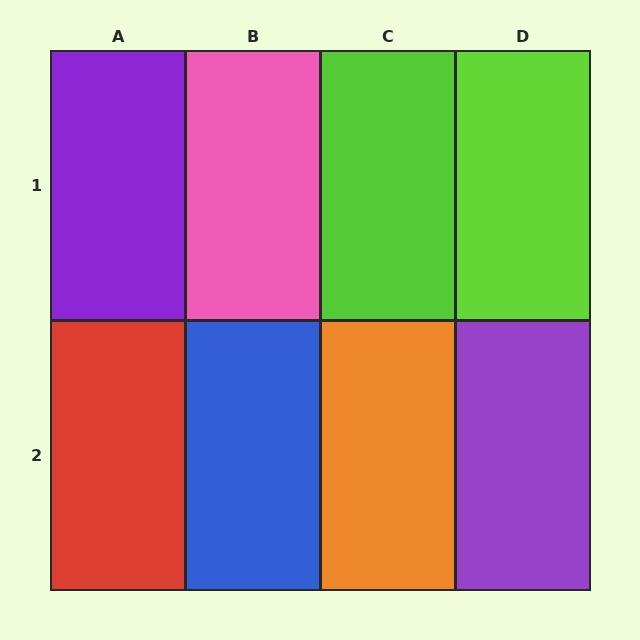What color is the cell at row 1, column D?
Lime.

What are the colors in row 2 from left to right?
Red, blue, orange, purple.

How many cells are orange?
1 cell is orange.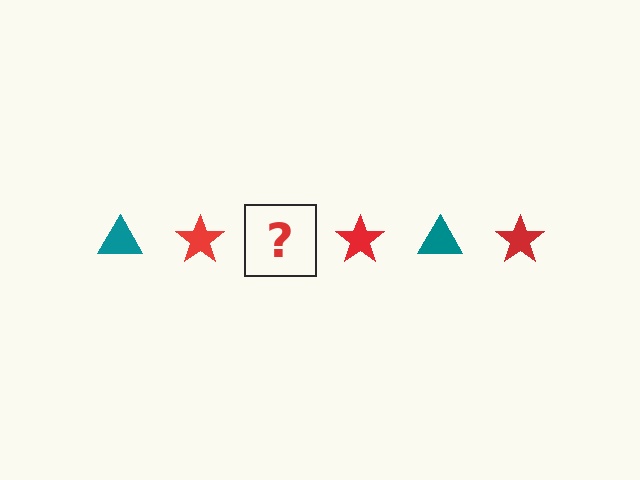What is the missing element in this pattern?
The missing element is a teal triangle.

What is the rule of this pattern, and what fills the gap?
The rule is that the pattern alternates between teal triangle and red star. The gap should be filled with a teal triangle.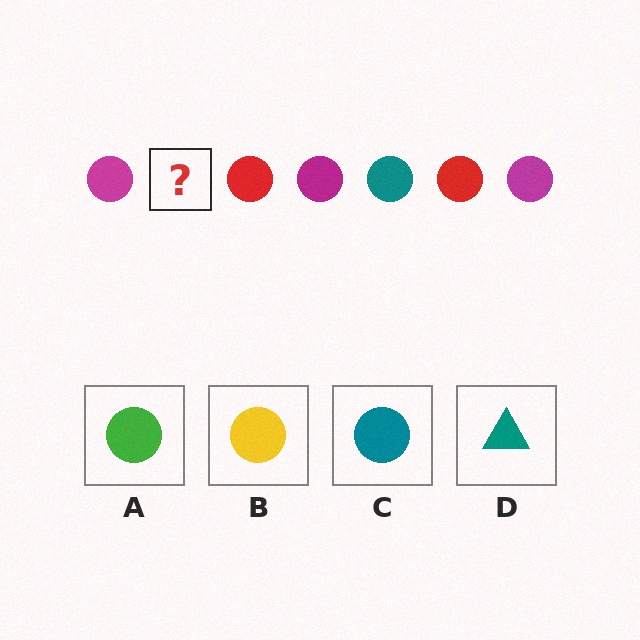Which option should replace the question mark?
Option C.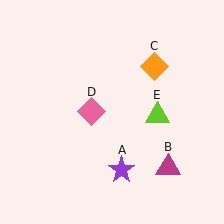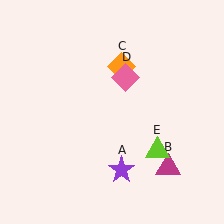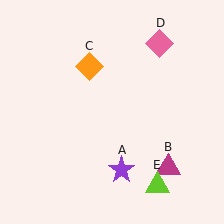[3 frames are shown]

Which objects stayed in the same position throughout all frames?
Purple star (object A) and magenta triangle (object B) remained stationary.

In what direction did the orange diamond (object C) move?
The orange diamond (object C) moved left.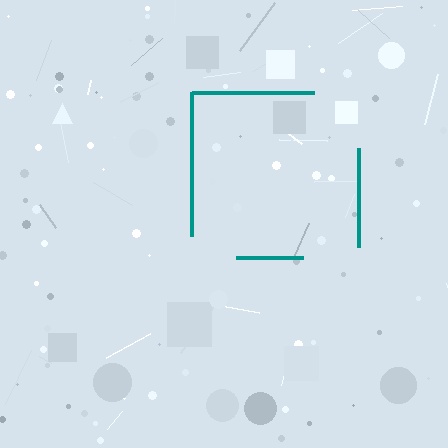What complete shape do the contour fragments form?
The contour fragments form a square.